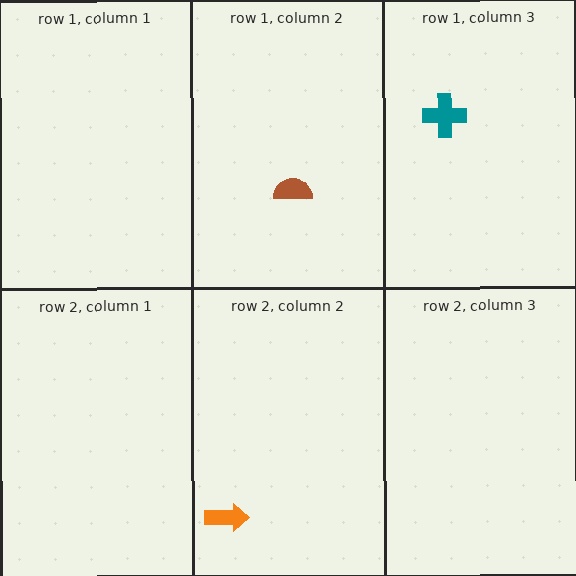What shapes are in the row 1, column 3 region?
The teal cross.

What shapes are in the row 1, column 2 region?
The brown semicircle.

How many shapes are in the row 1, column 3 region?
1.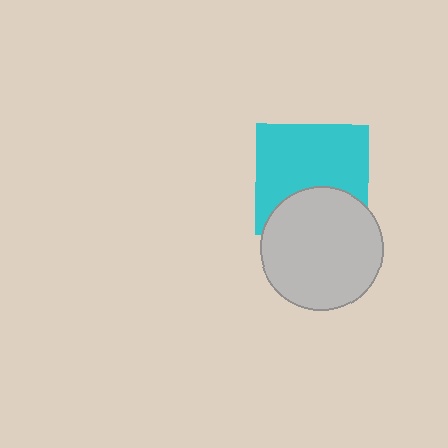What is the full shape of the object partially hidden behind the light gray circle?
The partially hidden object is a cyan square.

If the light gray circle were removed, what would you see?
You would see the complete cyan square.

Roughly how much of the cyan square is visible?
Most of it is visible (roughly 66%).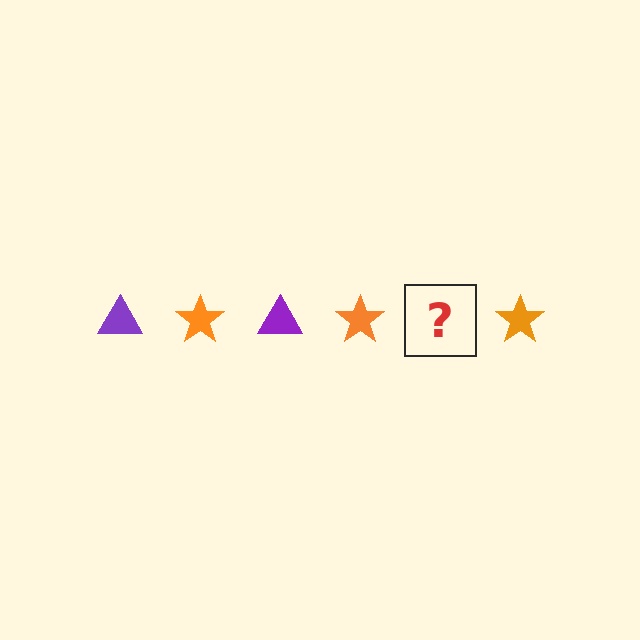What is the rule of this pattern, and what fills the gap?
The rule is that the pattern alternates between purple triangle and orange star. The gap should be filled with a purple triangle.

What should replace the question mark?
The question mark should be replaced with a purple triangle.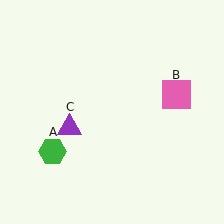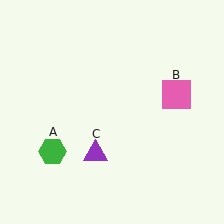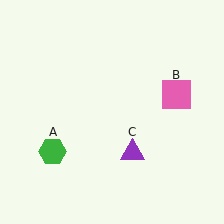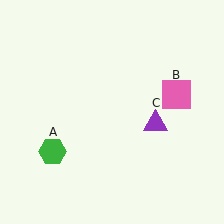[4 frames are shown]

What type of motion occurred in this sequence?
The purple triangle (object C) rotated counterclockwise around the center of the scene.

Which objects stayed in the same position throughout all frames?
Green hexagon (object A) and pink square (object B) remained stationary.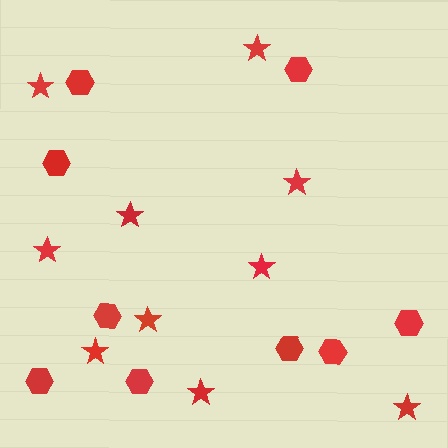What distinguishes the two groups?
There are 2 groups: one group of hexagons (9) and one group of stars (10).